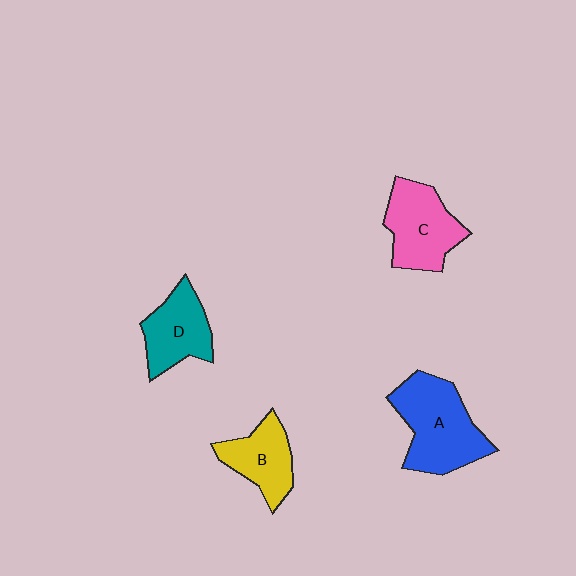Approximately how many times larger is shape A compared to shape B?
Approximately 1.6 times.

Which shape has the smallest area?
Shape B (yellow).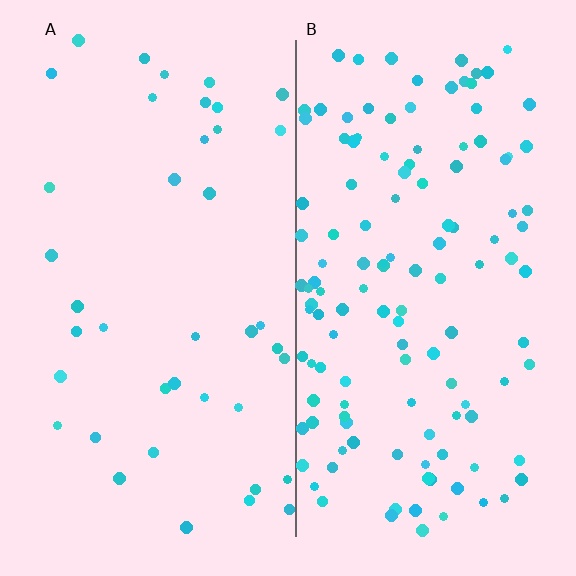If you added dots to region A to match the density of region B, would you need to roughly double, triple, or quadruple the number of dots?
Approximately triple.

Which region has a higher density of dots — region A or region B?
B (the right).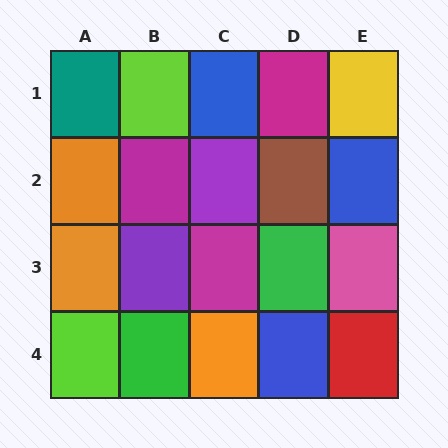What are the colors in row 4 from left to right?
Lime, green, orange, blue, red.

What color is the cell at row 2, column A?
Orange.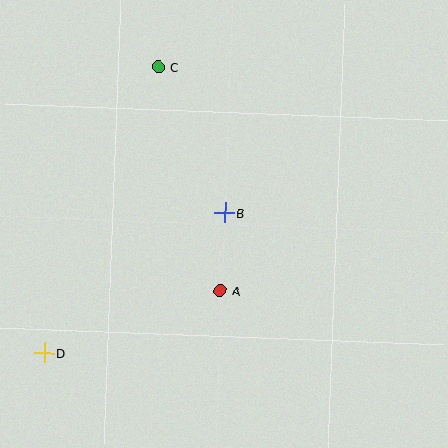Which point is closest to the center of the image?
Point B at (225, 213) is closest to the center.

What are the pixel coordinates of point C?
Point C is at (158, 67).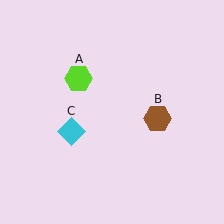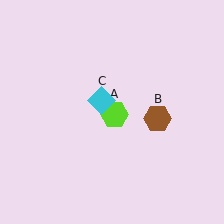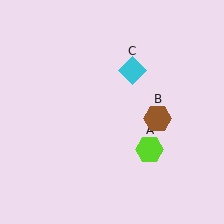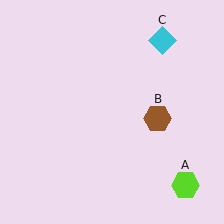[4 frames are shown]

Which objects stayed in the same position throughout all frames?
Brown hexagon (object B) remained stationary.